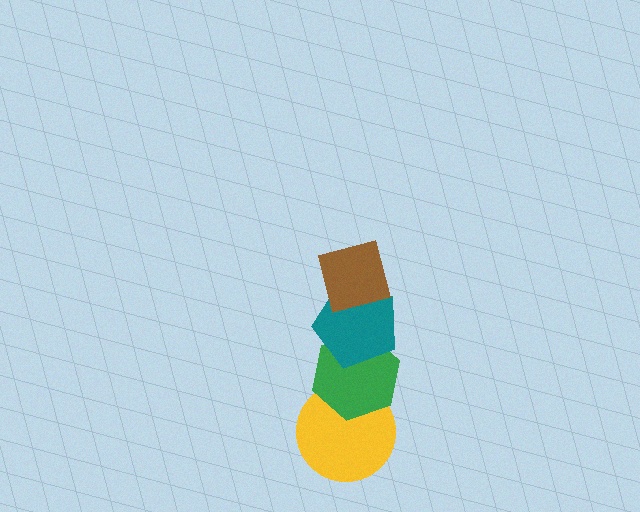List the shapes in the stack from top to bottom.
From top to bottom: the brown square, the teal pentagon, the green hexagon, the yellow circle.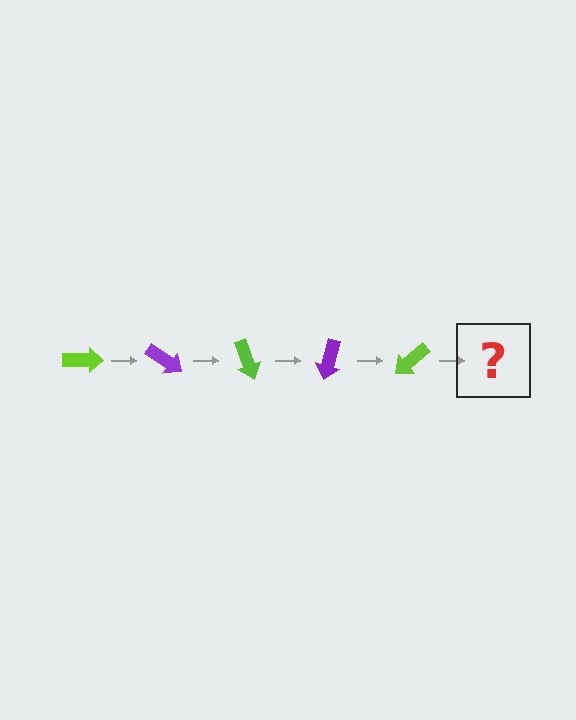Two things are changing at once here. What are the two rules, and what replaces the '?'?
The two rules are that it rotates 35 degrees each step and the color cycles through lime and purple. The '?' should be a purple arrow, rotated 175 degrees from the start.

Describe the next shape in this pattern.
It should be a purple arrow, rotated 175 degrees from the start.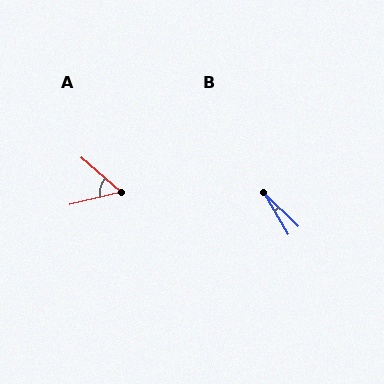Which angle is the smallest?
B, at approximately 16 degrees.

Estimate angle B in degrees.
Approximately 16 degrees.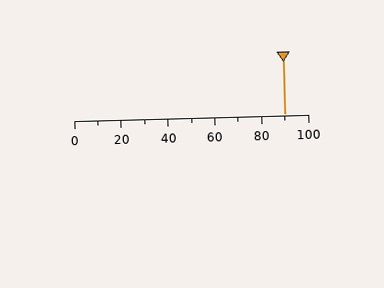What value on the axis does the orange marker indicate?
The marker indicates approximately 90.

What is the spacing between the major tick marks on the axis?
The major ticks are spaced 20 apart.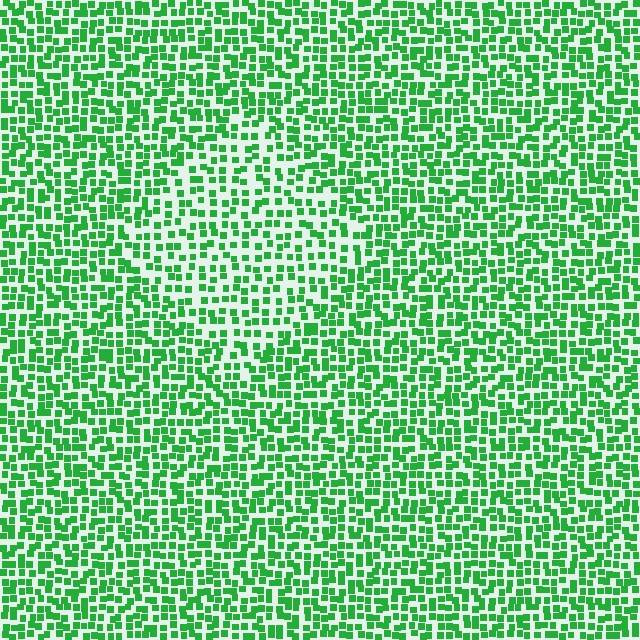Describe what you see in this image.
The image contains small green elements arranged at two different densities. A diamond-shaped region is visible where the elements are less densely packed than the surrounding area.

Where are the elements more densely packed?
The elements are more densely packed outside the diamond boundary.